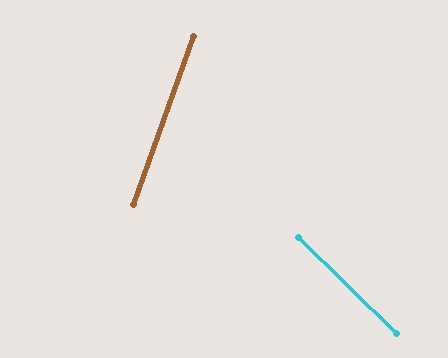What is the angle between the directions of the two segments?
Approximately 65 degrees.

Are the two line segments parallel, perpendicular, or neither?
Neither parallel nor perpendicular — they differ by about 65°.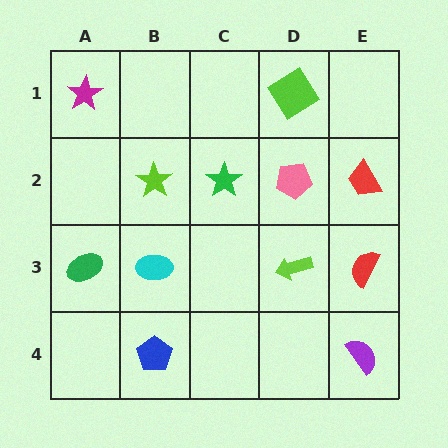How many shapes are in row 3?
4 shapes.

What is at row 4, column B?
A blue pentagon.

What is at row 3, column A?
A green ellipse.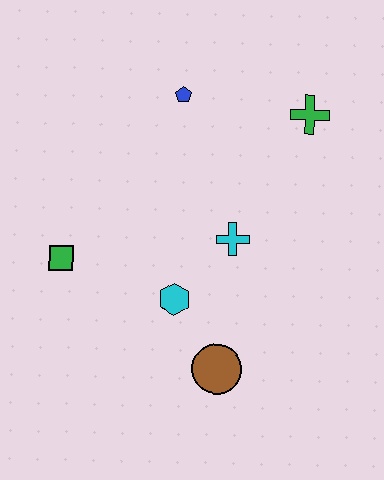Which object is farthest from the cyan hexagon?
The green cross is farthest from the cyan hexagon.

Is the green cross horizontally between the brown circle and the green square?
No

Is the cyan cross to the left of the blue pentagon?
No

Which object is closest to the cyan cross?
The cyan hexagon is closest to the cyan cross.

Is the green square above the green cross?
No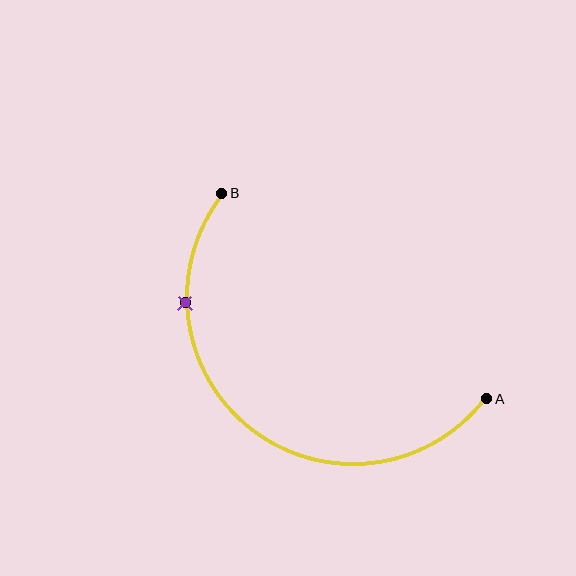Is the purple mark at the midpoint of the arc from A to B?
No. The purple mark lies on the arc but is closer to endpoint B. The arc midpoint would be at the point on the curve equidistant along the arc from both A and B.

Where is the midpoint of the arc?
The arc midpoint is the point on the curve farthest from the straight line joining A and B. It sits below and to the left of that line.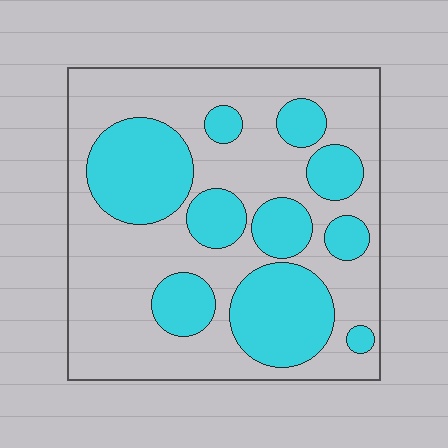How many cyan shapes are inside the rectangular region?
10.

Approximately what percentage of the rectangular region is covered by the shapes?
Approximately 35%.